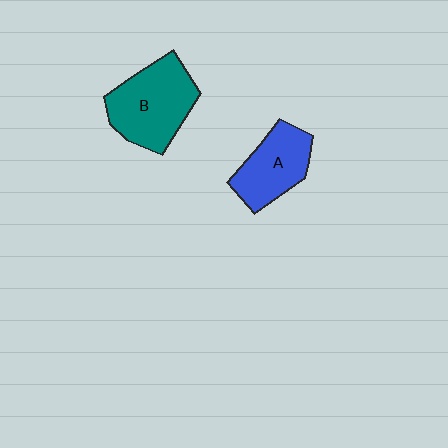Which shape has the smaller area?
Shape A (blue).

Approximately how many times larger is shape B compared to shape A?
Approximately 1.4 times.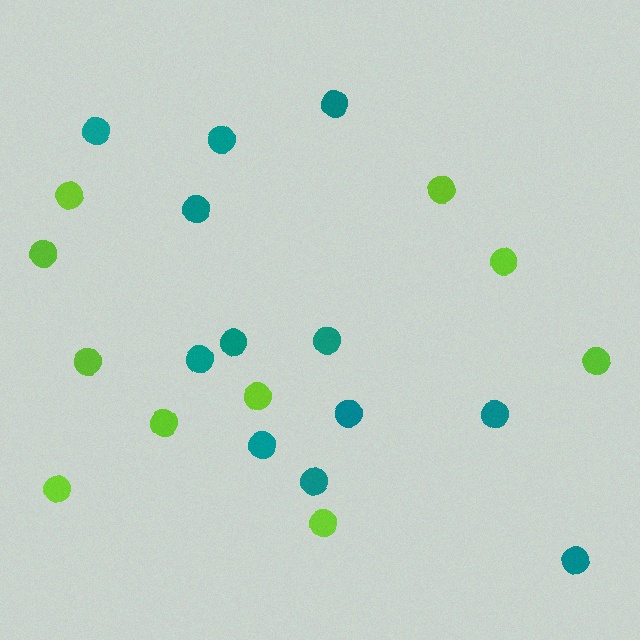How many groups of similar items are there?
There are 2 groups: one group of lime circles (10) and one group of teal circles (12).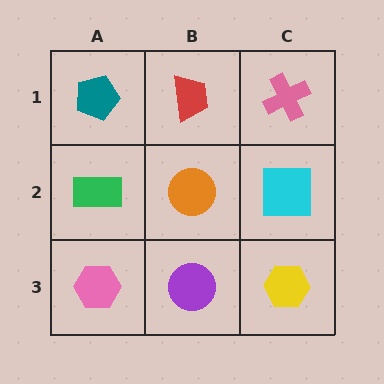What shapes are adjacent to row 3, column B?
An orange circle (row 2, column B), a pink hexagon (row 3, column A), a yellow hexagon (row 3, column C).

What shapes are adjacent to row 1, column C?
A cyan square (row 2, column C), a red trapezoid (row 1, column B).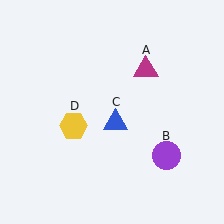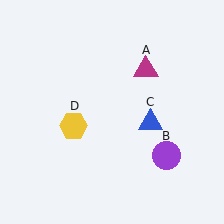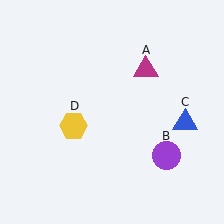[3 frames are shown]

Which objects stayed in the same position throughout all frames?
Magenta triangle (object A) and purple circle (object B) and yellow hexagon (object D) remained stationary.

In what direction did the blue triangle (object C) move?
The blue triangle (object C) moved right.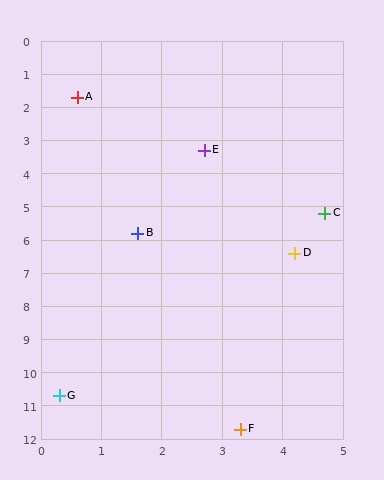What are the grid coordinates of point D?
Point D is at approximately (4.2, 6.4).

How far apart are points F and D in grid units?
Points F and D are about 5.4 grid units apart.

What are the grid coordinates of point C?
Point C is at approximately (4.7, 5.2).